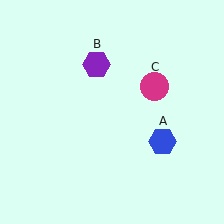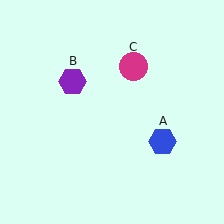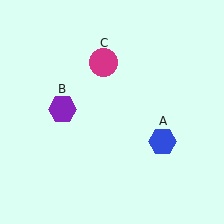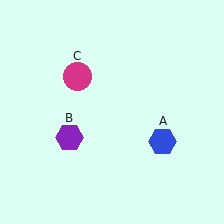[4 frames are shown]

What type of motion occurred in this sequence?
The purple hexagon (object B), magenta circle (object C) rotated counterclockwise around the center of the scene.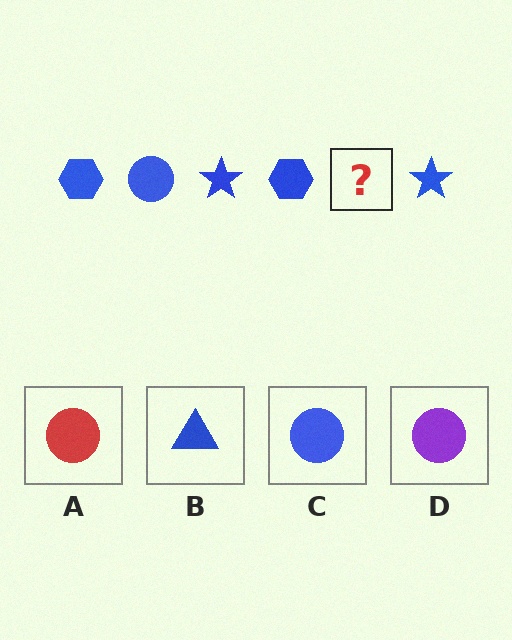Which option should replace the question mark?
Option C.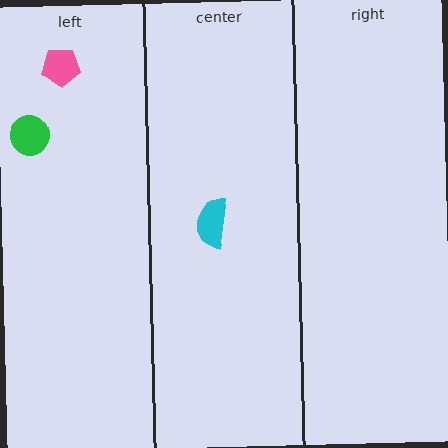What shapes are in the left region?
The green circle, the pink pentagon.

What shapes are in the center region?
The cyan semicircle.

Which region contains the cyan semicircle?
The center region.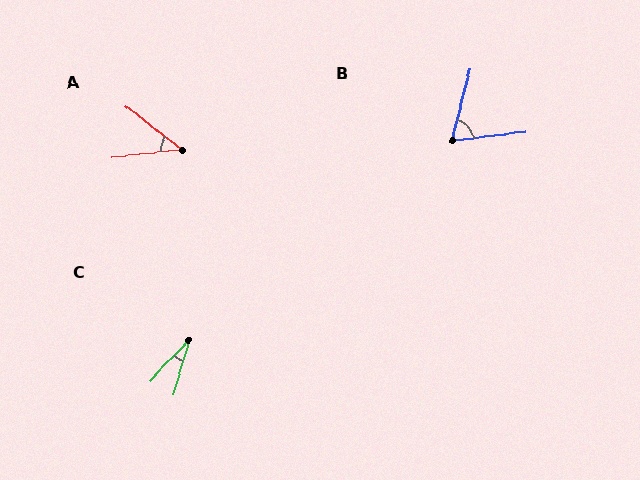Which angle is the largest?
B, at approximately 69 degrees.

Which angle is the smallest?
C, at approximately 26 degrees.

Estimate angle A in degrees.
Approximately 44 degrees.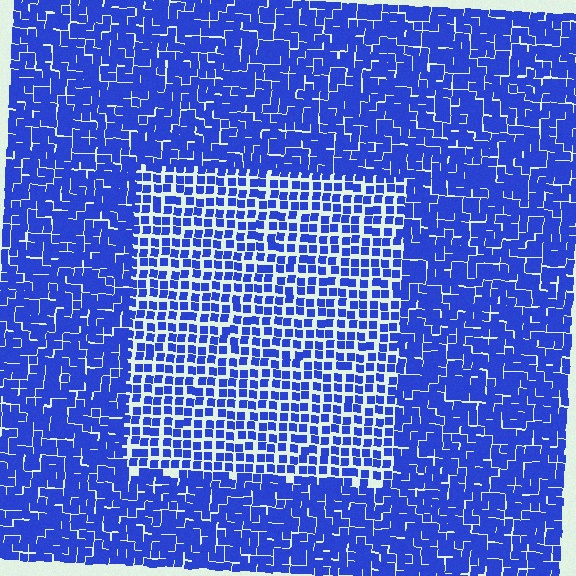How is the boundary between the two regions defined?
The boundary is defined by a change in element density (approximately 1.7x ratio). All elements are the same color, size, and shape.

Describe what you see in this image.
The image contains small blue elements arranged at two different densities. A rectangle-shaped region is visible where the elements are less densely packed than the surrounding area.